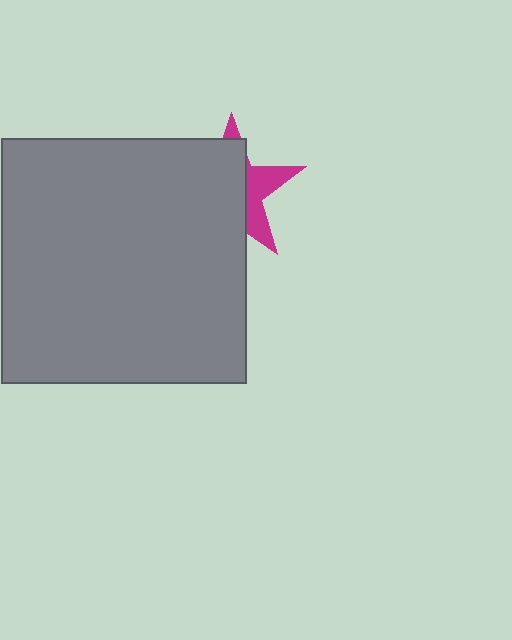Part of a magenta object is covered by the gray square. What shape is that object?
It is a star.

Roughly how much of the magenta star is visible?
A small part of it is visible (roughly 33%).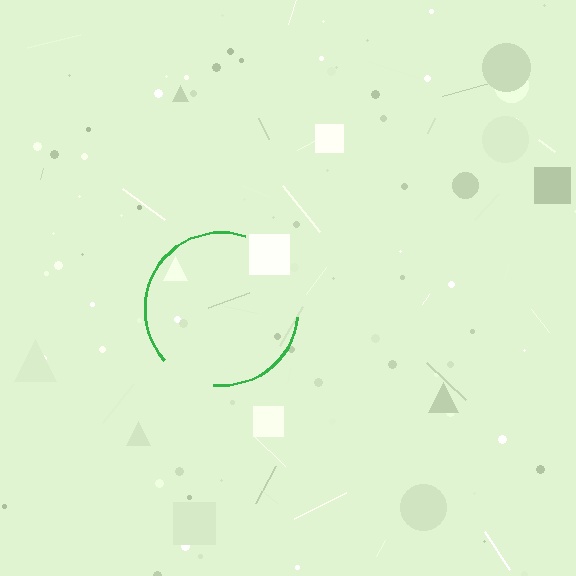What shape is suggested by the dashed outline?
The dashed outline suggests a circle.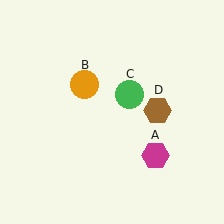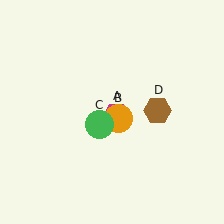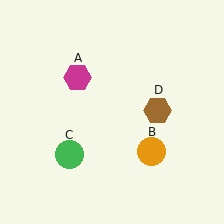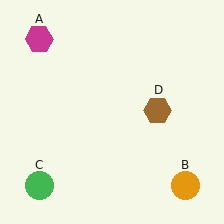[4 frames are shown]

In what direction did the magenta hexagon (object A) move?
The magenta hexagon (object A) moved up and to the left.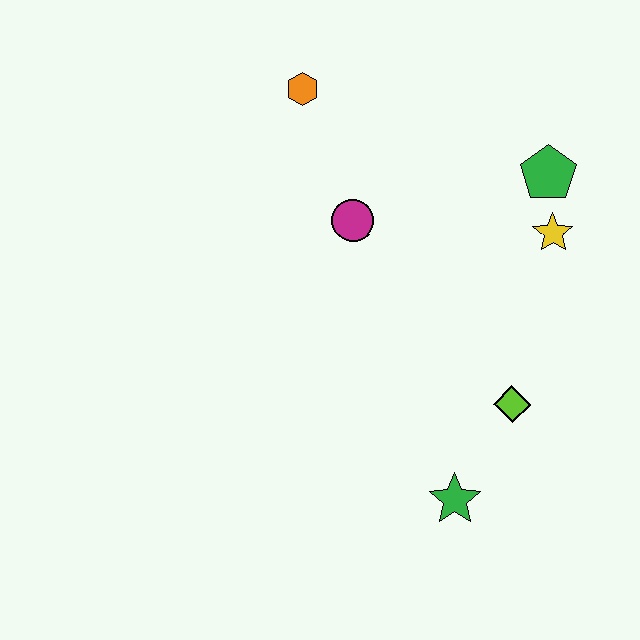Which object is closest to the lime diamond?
The green star is closest to the lime diamond.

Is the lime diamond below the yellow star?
Yes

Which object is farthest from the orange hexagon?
The green star is farthest from the orange hexagon.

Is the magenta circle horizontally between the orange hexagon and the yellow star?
Yes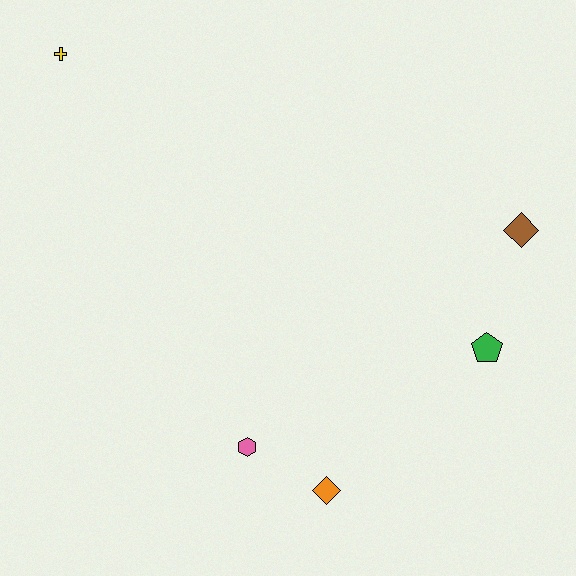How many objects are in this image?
There are 5 objects.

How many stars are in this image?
There are no stars.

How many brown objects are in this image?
There is 1 brown object.